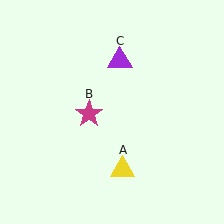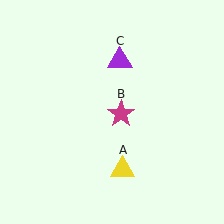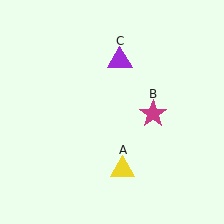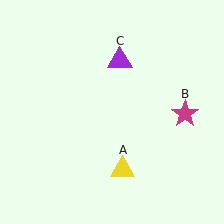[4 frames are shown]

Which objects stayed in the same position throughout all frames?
Yellow triangle (object A) and purple triangle (object C) remained stationary.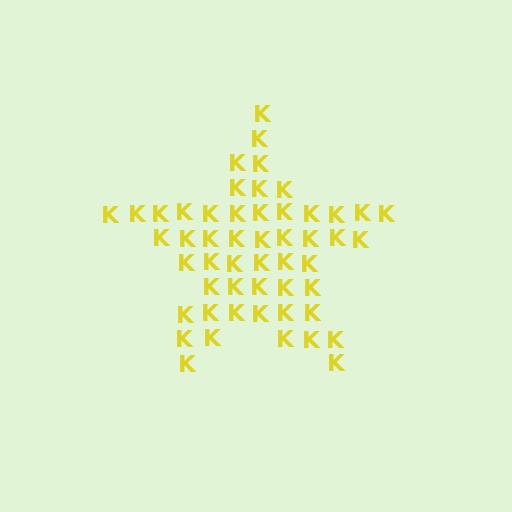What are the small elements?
The small elements are letter K's.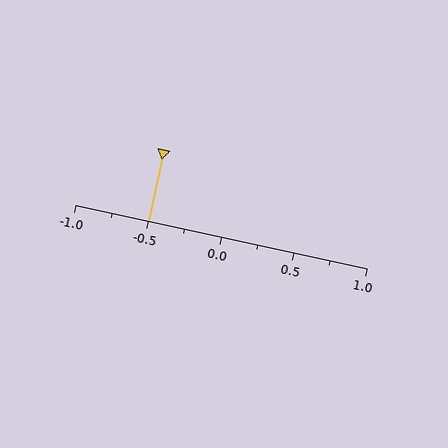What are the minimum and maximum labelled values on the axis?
The axis runs from -1.0 to 1.0.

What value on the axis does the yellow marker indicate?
The marker indicates approximately -0.5.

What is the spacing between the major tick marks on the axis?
The major ticks are spaced 0.5 apart.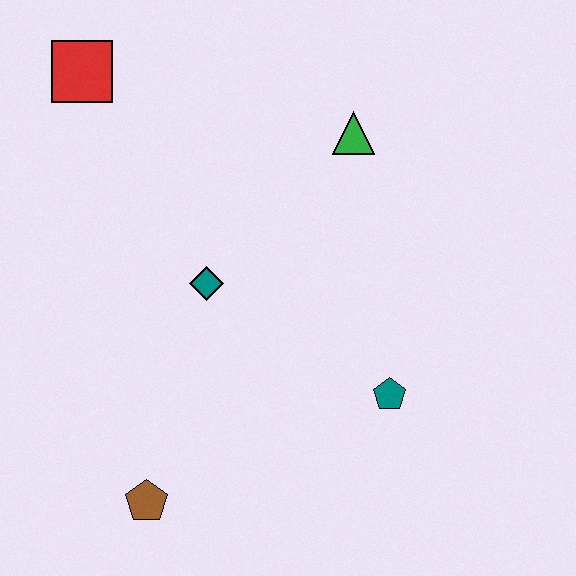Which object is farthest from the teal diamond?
The red square is farthest from the teal diamond.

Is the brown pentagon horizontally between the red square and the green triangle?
Yes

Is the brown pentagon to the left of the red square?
No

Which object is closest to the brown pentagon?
The teal diamond is closest to the brown pentagon.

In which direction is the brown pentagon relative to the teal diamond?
The brown pentagon is below the teal diamond.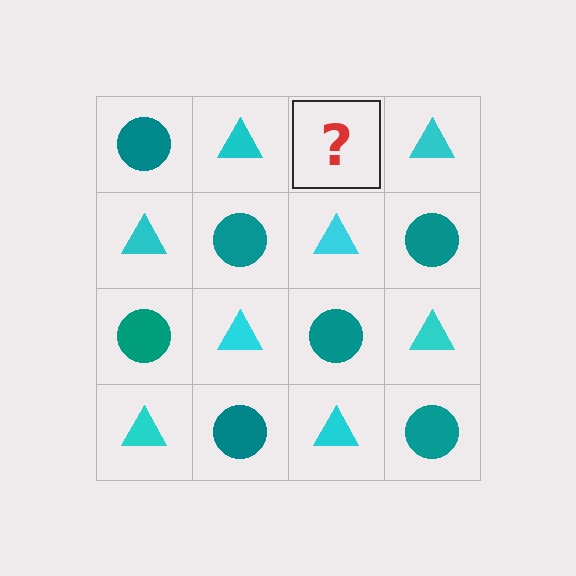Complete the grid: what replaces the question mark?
The question mark should be replaced with a teal circle.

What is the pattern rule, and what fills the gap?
The rule is that it alternates teal circle and cyan triangle in a checkerboard pattern. The gap should be filled with a teal circle.